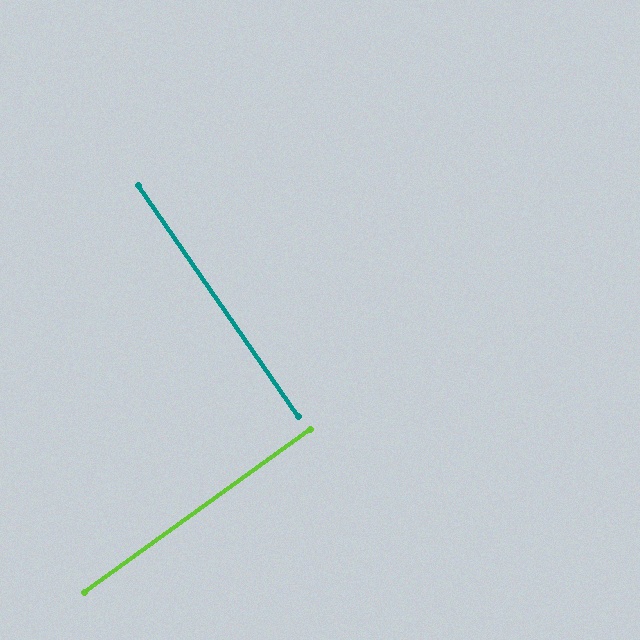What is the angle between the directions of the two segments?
Approximately 89 degrees.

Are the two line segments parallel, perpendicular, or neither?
Perpendicular — they meet at approximately 89°.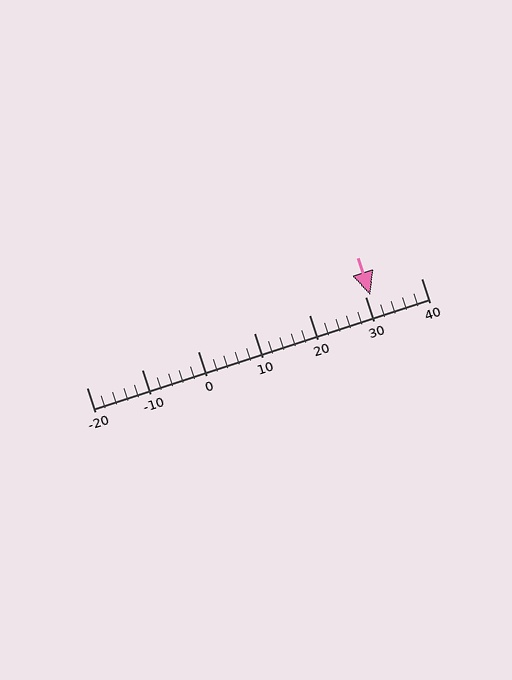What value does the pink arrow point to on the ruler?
The pink arrow points to approximately 31.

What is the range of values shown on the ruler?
The ruler shows values from -20 to 40.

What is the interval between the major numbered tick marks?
The major tick marks are spaced 10 units apart.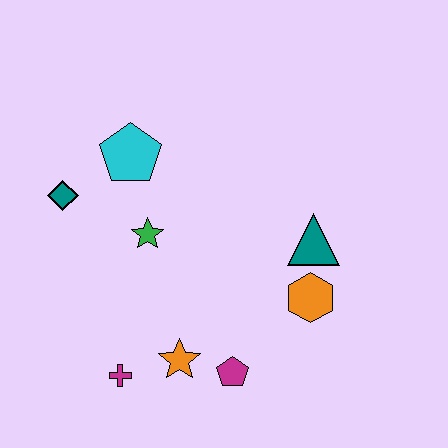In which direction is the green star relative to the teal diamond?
The green star is to the right of the teal diamond.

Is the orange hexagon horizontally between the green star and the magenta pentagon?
No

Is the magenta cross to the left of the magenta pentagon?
Yes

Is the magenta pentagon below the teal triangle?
Yes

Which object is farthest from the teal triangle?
The teal diamond is farthest from the teal triangle.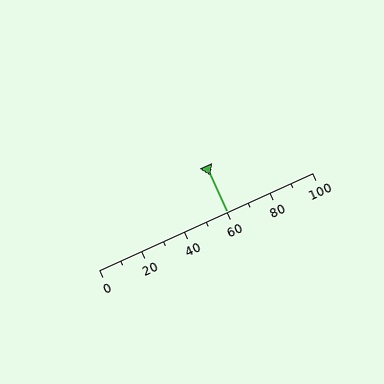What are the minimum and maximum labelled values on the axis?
The axis runs from 0 to 100.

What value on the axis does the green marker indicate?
The marker indicates approximately 60.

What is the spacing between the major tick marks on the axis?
The major ticks are spaced 20 apart.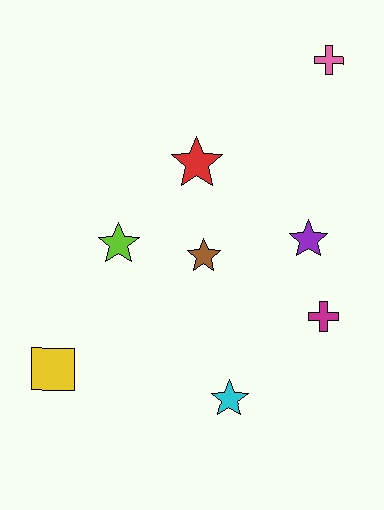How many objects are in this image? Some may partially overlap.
There are 8 objects.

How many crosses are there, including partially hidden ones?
There are 2 crosses.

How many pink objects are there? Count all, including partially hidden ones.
There is 1 pink object.